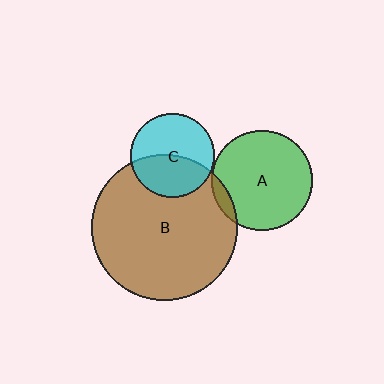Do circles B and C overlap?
Yes.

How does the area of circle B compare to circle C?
Approximately 3.1 times.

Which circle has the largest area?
Circle B (brown).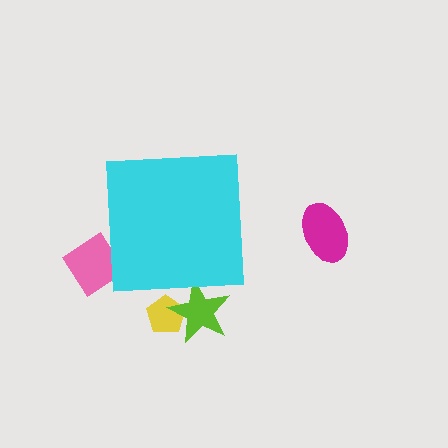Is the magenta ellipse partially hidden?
No, the magenta ellipse is fully visible.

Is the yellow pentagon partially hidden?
Yes, the yellow pentagon is partially hidden behind the cyan square.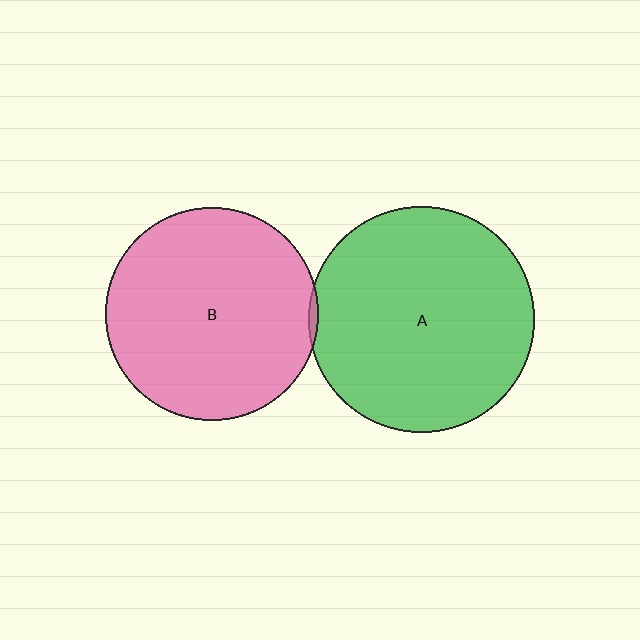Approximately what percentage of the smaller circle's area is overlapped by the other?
Approximately 5%.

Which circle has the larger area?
Circle A (green).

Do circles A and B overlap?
Yes.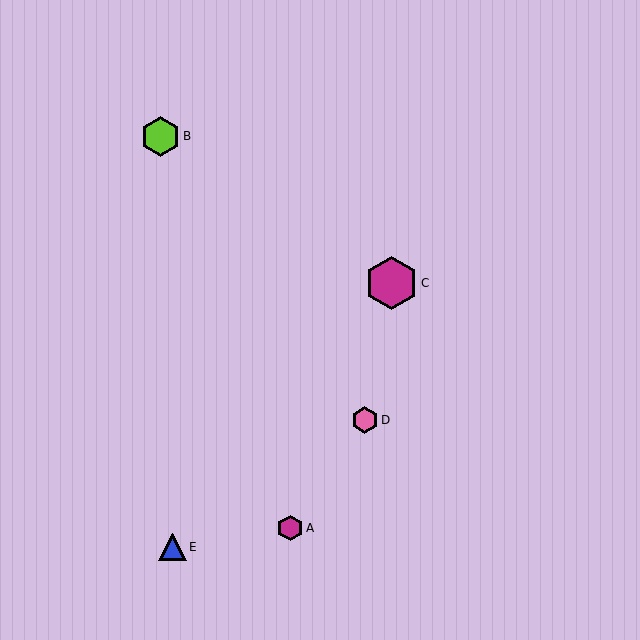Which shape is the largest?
The magenta hexagon (labeled C) is the largest.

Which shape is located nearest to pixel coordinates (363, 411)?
The pink hexagon (labeled D) at (365, 420) is nearest to that location.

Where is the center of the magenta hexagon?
The center of the magenta hexagon is at (290, 528).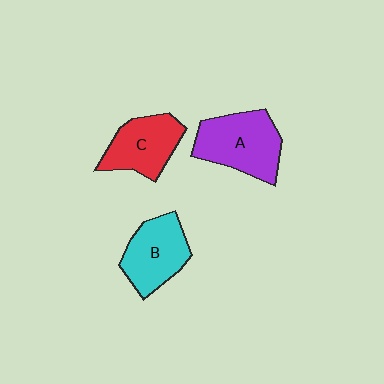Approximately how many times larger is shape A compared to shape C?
Approximately 1.2 times.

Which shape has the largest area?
Shape A (purple).